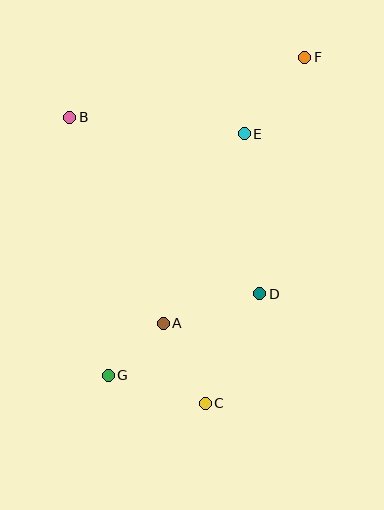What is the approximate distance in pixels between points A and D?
The distance between A and D is approximately 101 pixels.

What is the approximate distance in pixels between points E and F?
The distance between E and F is approximately 97 pixels.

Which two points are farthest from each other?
Points F and G are farthest from each other.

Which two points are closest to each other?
Points A and G are closest to each other.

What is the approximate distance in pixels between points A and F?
The distance between A and F is approximately 301 pixels.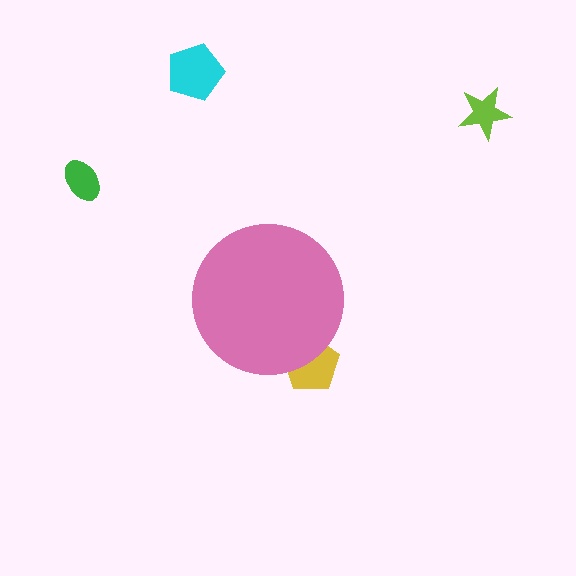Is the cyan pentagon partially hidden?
No, the cyan pentagon is fully visible.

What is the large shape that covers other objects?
A pink circle.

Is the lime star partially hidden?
No, the lime star is fully visible.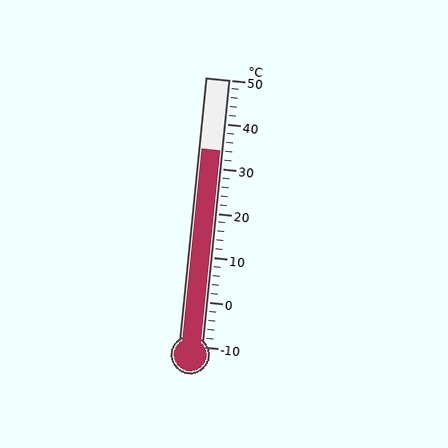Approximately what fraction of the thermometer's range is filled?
The thermometer is filled to approximately 75% of its range.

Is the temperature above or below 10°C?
The temperature is above 10°C.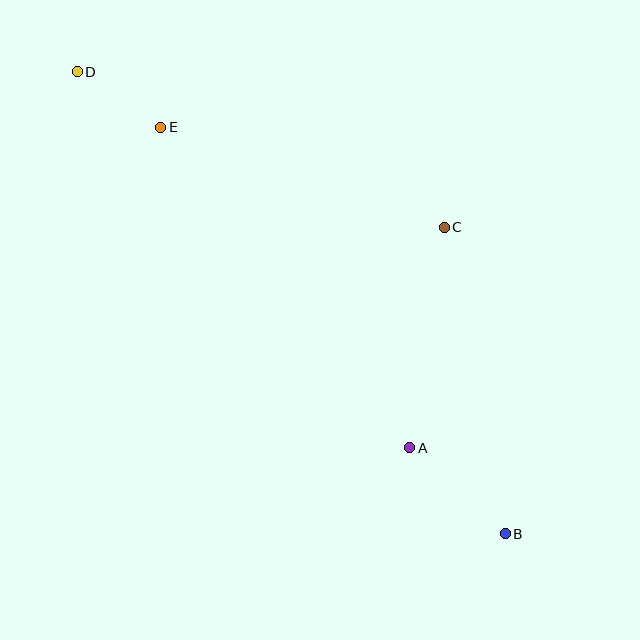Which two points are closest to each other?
Points D and E are closest to each other.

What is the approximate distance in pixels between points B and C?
The distance between B and C is approximately 313 pixels.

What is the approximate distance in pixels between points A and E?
The distance between A and E is approximately 406 pixels.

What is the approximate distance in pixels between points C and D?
The distance between C and D is approximately 399 pixels.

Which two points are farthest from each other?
Points B and D are farthest from each other.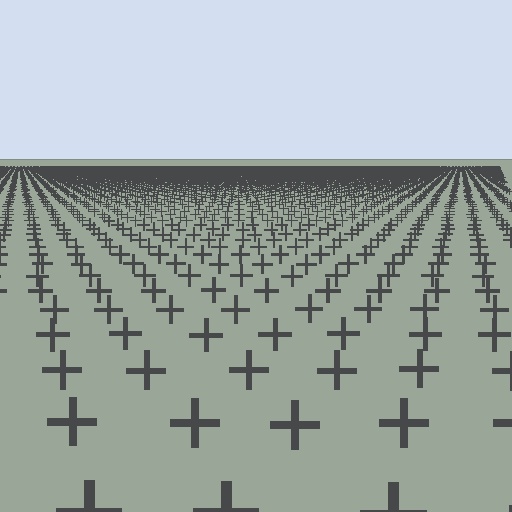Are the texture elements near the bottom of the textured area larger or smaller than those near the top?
Larger. Near the bottom, elements are closer to the viewer and appear at a bigger on-screen size.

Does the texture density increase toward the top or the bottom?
Density increases toward the top.